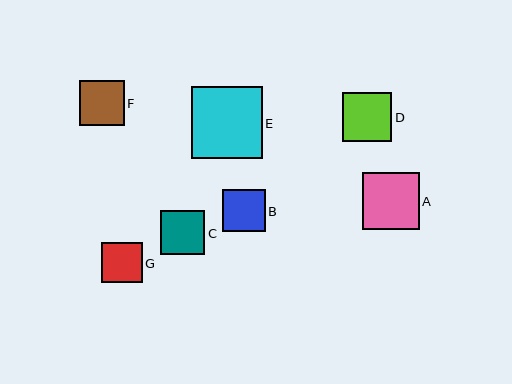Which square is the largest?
Square E is the largest with a size of approximately 71 pixels.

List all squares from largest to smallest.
From largest to smallest: E, A, D, F, C, B, G.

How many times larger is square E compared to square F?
Square E is approximately 1.6 times the size of square F.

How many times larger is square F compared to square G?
Square F is approximately 1.1 times the size of square G.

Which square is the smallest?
Square G is the smallest with a size of approximately 40 pixels.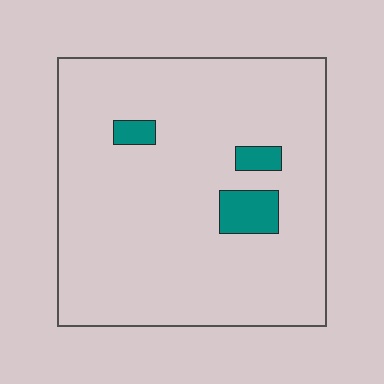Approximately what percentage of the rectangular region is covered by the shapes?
Approximately 5%.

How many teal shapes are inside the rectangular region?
3.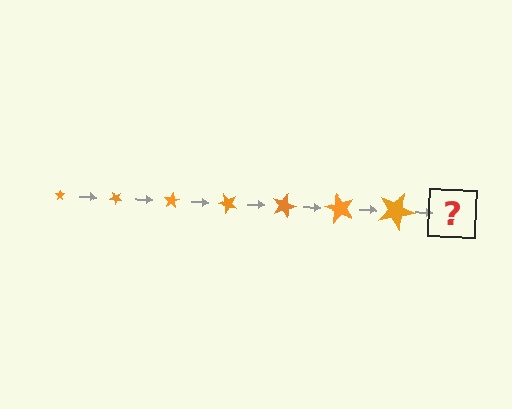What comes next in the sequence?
The next element should be a star, larger than the previous one and rotated 280 degrees from the start.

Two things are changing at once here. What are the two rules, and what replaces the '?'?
The two rules are that the star grows larger each step and it rotates 40 degrees each step. The '?' should be a star, larger than the previous one and rotated 280 degrees from the start.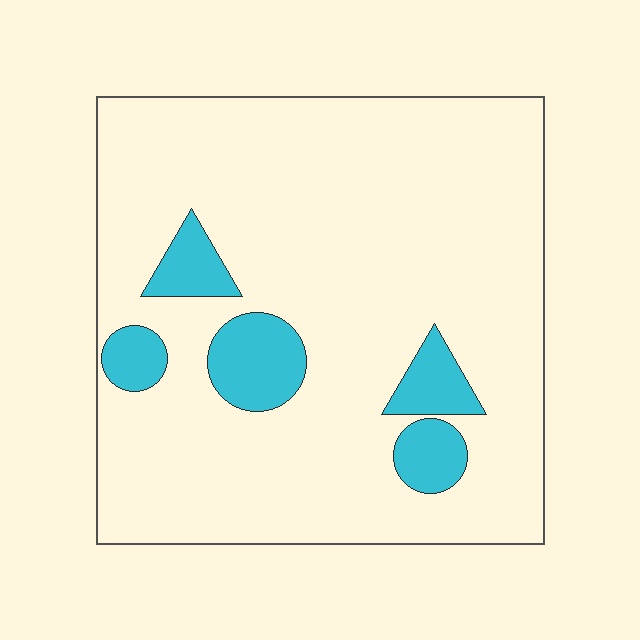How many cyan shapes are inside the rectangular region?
5.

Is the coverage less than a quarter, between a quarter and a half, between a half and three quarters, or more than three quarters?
Less than a quarter.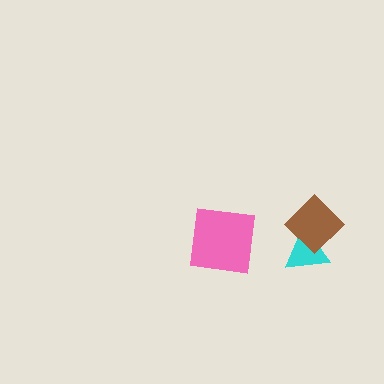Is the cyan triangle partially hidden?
Yes, it is partially covered by another shape.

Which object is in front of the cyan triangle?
The brown diamond is in front of the cyan triangle.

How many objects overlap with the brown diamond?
1 object overlaps with the brown diamond.